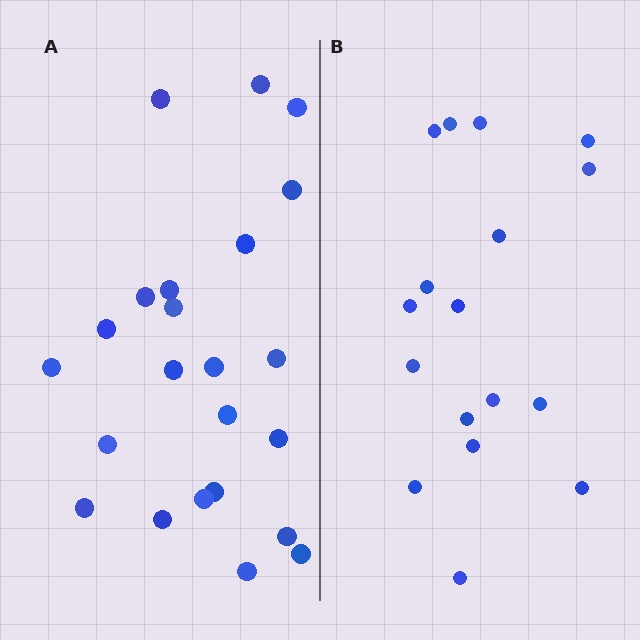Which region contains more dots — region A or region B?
Region A (the left region) has more dots.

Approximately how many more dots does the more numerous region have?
Region A has about 6 more dots than region B.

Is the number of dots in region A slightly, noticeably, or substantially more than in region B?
Region A has noticeably more, but not dramatically so. The ratio is roughly 1.4 to 1.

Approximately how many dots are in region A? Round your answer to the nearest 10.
About 20 dots. (The exact count is 23, which rounds to 20.)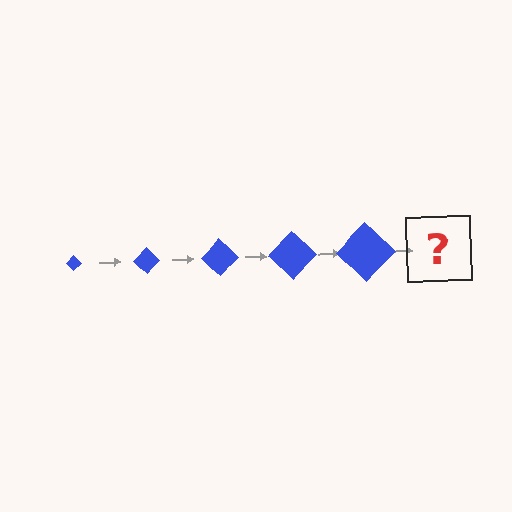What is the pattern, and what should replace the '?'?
The pattern is that the diamond gets progressively larger each step. The '?' should be a blue diamond, larger than the previous one.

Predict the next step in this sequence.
The next step is a blue diamond, larger than the previous one.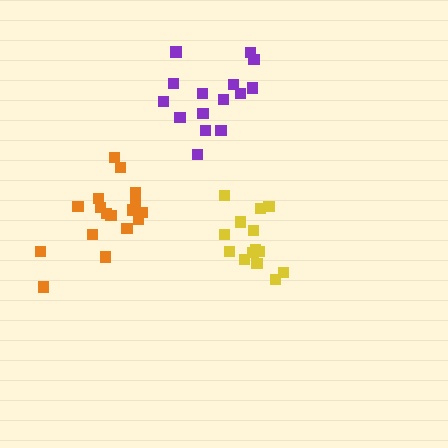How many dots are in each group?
Group 1: 17 dots, Group 2: 14 dots, Group 3: 15 dots (46 total).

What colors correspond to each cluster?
The clusters are colored: orange, yellow, purple.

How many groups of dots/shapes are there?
There are 3 groups.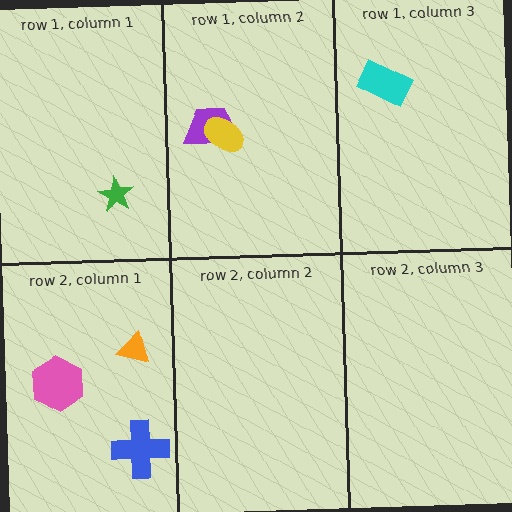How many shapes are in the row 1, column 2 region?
2.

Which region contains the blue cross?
The row 2, column 1 region.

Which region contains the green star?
The row 1, column 1 region.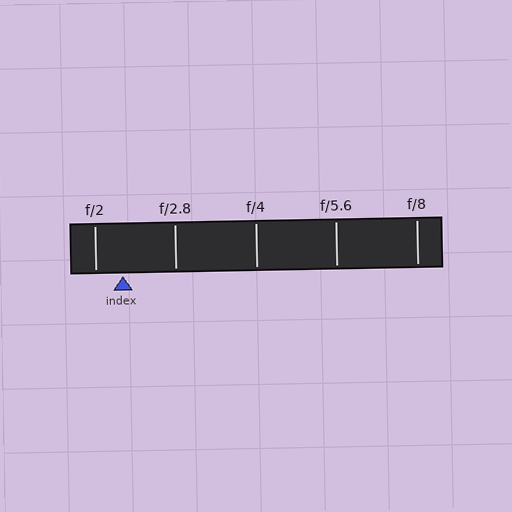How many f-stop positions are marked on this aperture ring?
There are 5 f-stop positions marked.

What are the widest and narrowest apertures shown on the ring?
The widest aperture shown is f/2 and the narrowest is f/8.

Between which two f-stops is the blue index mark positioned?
The index mark is between f/2 and f/2.8.